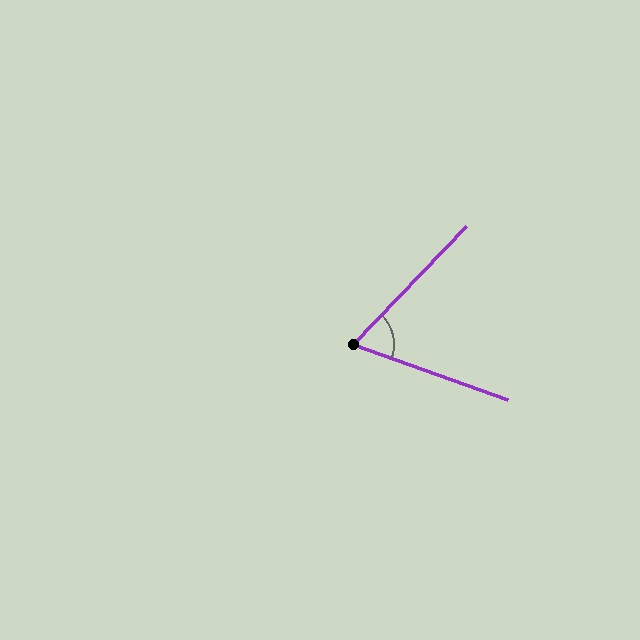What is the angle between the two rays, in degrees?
Approximately 66 degrees.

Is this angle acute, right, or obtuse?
It is acute.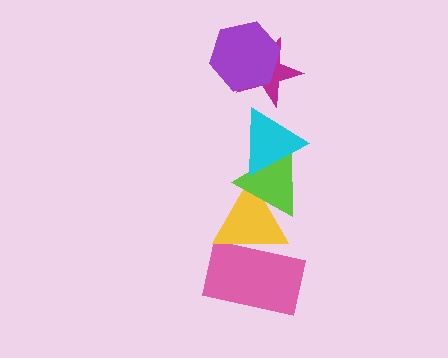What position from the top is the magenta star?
The magenta star is 2nd from the top.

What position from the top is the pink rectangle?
The pink rectangle is 6th from the top.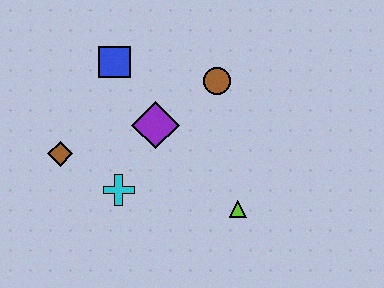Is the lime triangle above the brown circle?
No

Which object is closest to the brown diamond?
The cyan cross is closest to the brown diamond.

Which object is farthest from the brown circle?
The brown diamond is farthest from the brown circle.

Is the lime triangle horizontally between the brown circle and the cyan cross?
No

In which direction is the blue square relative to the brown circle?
The blue square is to the left of the brown circle.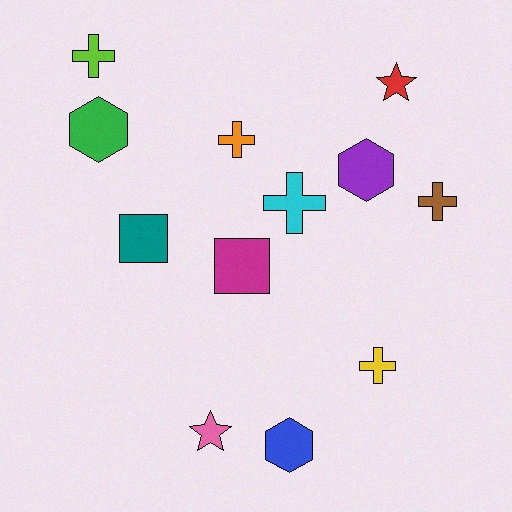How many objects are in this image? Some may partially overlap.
There are 12 objects.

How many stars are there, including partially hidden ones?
There are 2 stars.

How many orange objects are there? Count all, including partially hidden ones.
There is 1 orange object.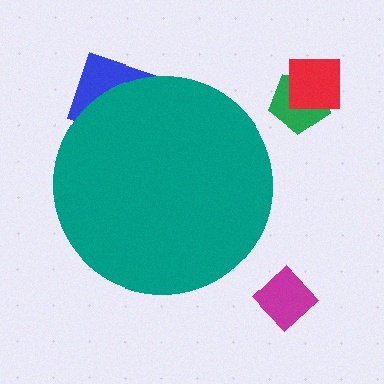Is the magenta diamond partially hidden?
No, the magenta diamond is fully visible.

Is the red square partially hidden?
No, the red square is fully visible.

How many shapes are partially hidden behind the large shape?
1 shape is partially hidden.